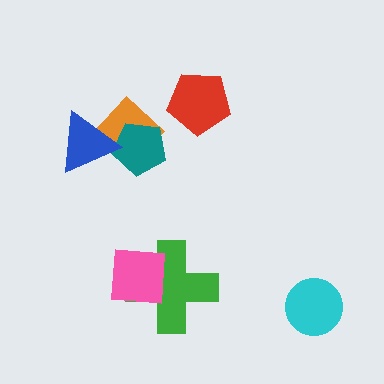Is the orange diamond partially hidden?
Yes, it is partially covered by another shape.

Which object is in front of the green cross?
The pink square is in front of the green cross.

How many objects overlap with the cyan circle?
0 objects overlap with the cyan circle.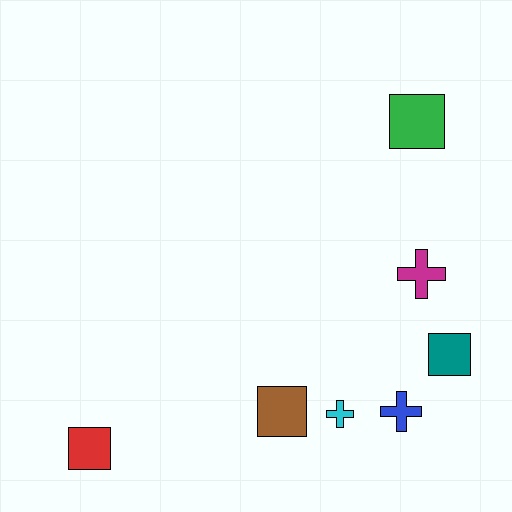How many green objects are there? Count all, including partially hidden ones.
There is 1 green object.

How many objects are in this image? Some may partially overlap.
There are 7 objects.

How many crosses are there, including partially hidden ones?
There are 3 crosses.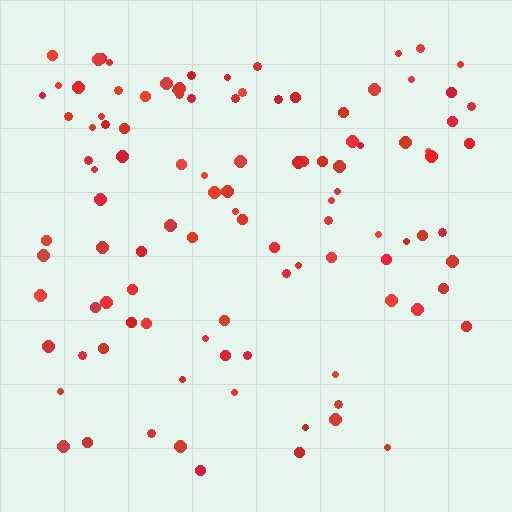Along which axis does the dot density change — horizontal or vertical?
Vertical.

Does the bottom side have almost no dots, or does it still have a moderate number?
Still a moderate number, just noticeably fewer than the top.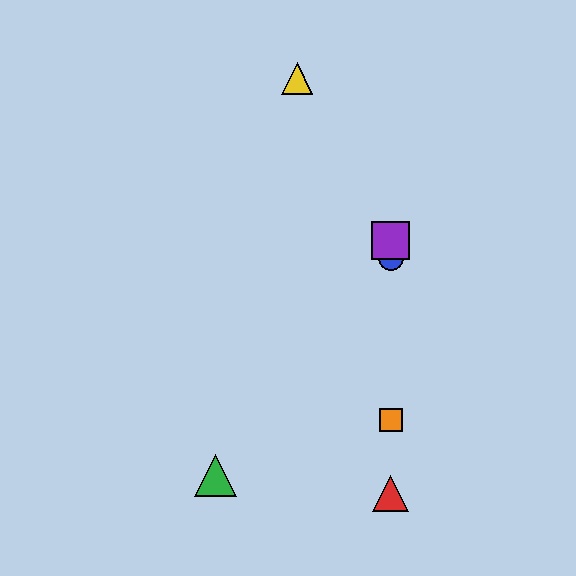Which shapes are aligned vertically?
The red triangle, the blue circle, the purple square, the orange square are aligned vertically.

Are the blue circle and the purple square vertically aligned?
Yes, both are at x≈391.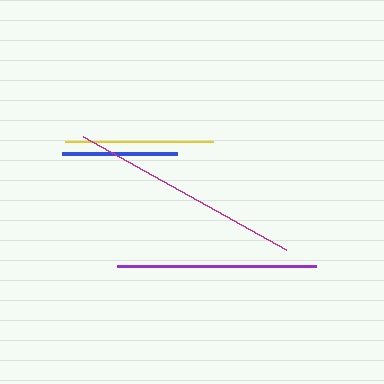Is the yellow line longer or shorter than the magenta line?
The magenta line is longer than the yellow line.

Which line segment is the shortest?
The blue line is the shortest at approximately 115 pixels.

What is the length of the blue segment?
The blue segment is approximately 115 pixels long.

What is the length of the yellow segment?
The yellow segment is approximately 147 pixels long.